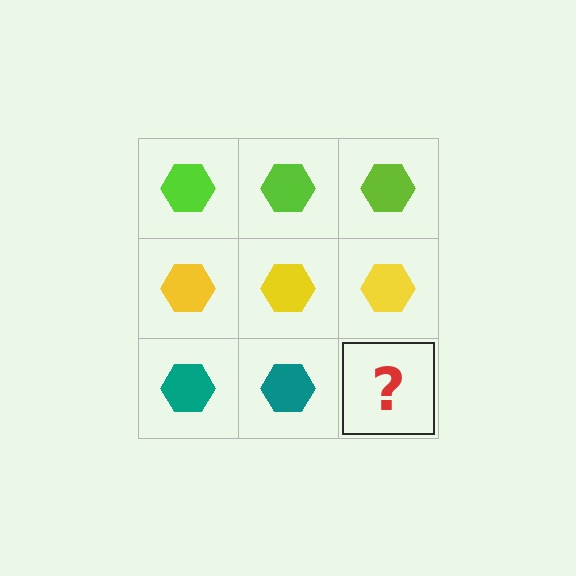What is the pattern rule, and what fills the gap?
The rule is that each row has a consistent color. The gap should be filled with a teal hexagon.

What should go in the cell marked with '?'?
The missing cell should contain a teal hexagon.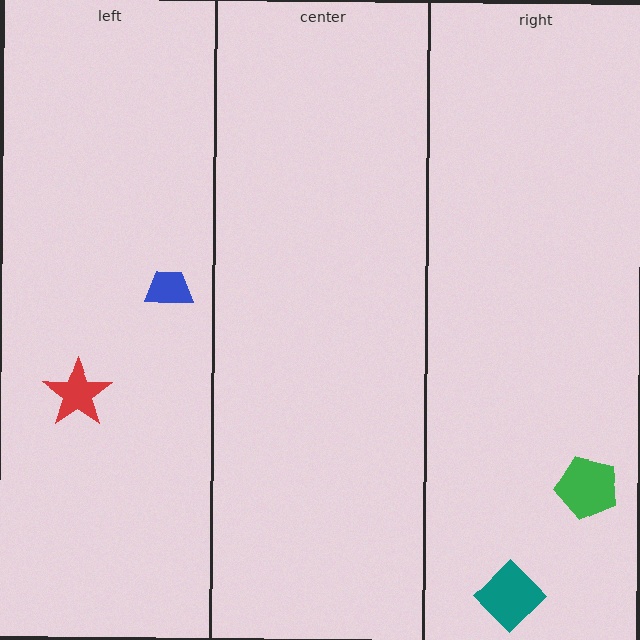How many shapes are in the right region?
2.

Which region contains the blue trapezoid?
The left region.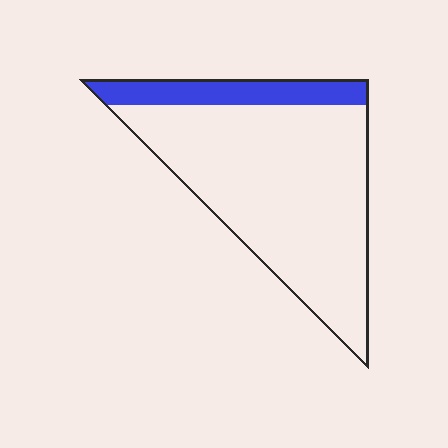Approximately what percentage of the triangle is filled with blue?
Approximately 15%.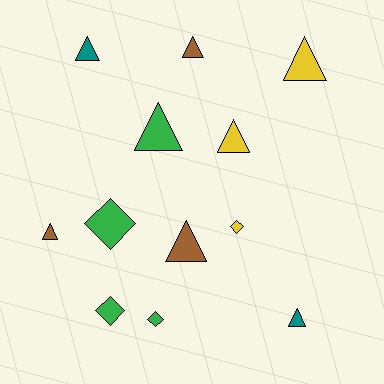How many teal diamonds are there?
There are no teal diamonds.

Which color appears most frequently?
Green, with 4 objects.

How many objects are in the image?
There are 12 objects.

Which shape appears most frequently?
Triangle, with 8 objects.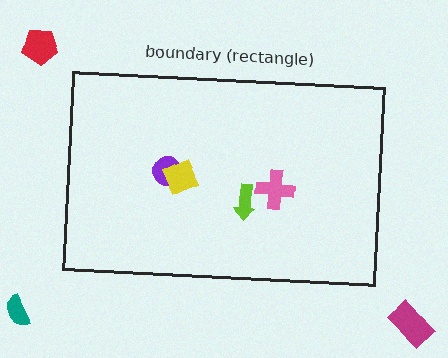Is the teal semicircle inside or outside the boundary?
Outside.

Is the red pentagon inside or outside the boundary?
Outside.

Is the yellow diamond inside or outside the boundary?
Inside.